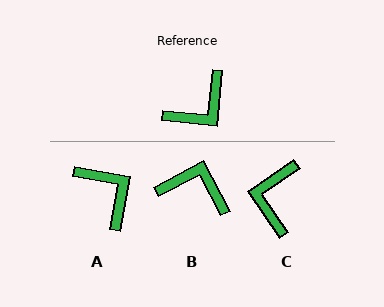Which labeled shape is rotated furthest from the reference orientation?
C, about 140 degrees away.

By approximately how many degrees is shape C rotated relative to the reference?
Approximately 140 degrees clockwise.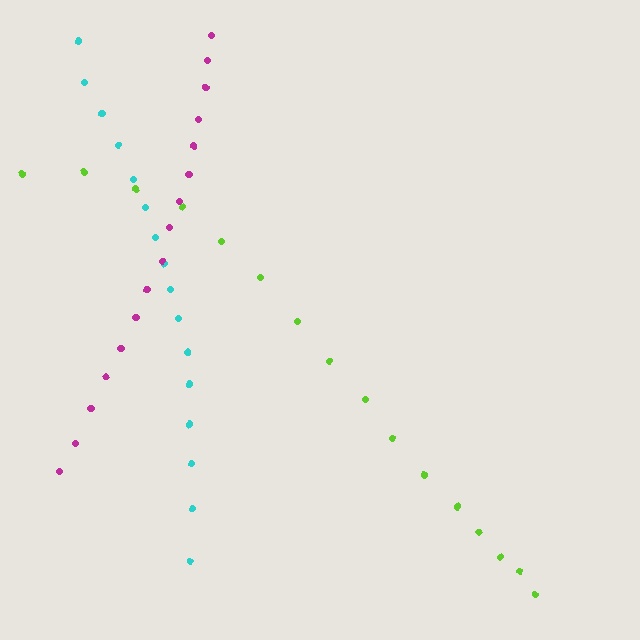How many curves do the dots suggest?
There are 3 distinct paths.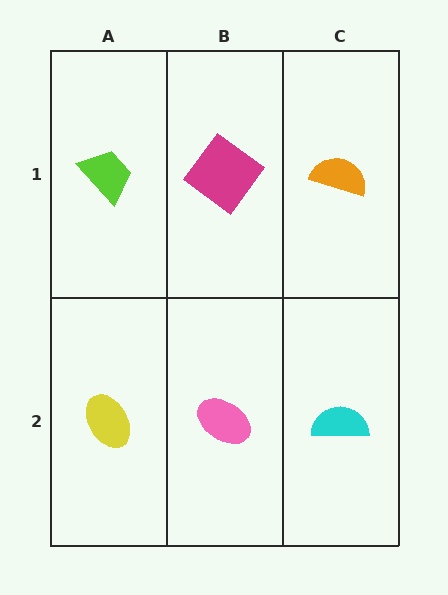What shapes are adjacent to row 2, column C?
An orange semicircle (row 1, column C), a pink ellipse (row 2, column B).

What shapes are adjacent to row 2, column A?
A lime trapezoid (row 1, column A), a pink ellipse (row 2, column B).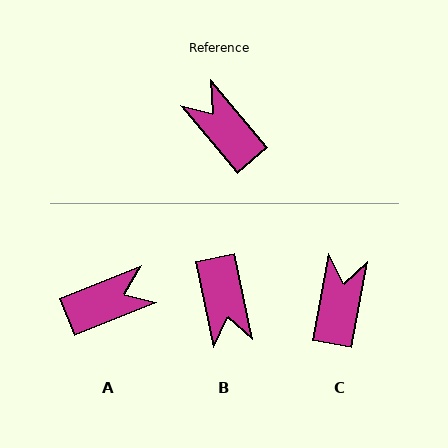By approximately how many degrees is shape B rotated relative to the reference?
Approximately 152 degrees counter-clockwise.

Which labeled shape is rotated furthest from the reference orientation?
B, about 152 degrees away.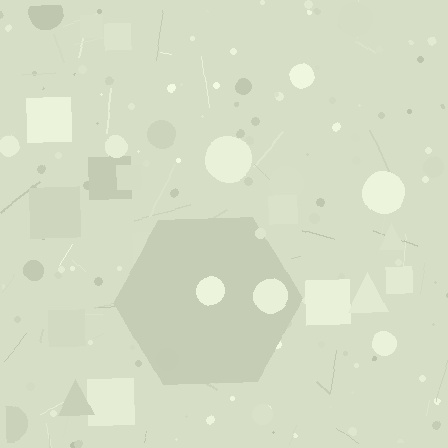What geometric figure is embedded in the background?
A hexagon is embedded in the background.